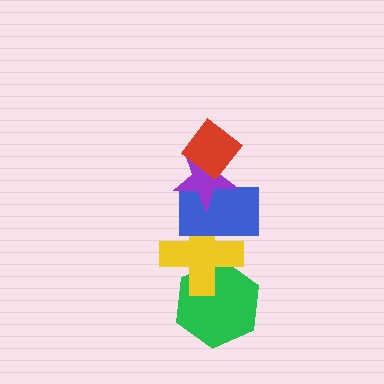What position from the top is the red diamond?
The red diamond is 1st from the top.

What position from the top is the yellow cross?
The yellow cross is 4th from the top.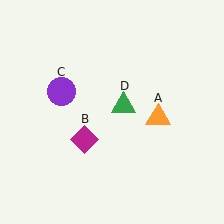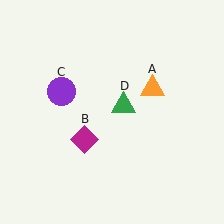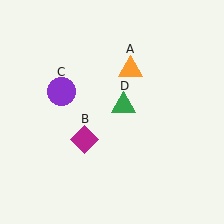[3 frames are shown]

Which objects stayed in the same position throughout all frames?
Magenta diamond (object B) and purple circle (object C) and green triangle (object D) remained stationary.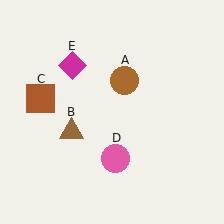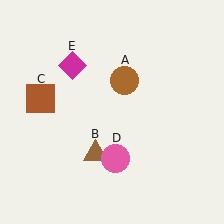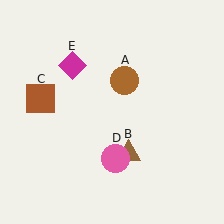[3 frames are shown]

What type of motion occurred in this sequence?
The brown triangle (object B) rotated counterclockwise around the center of the scene.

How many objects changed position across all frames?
1 object changed position: brown triangle (object B).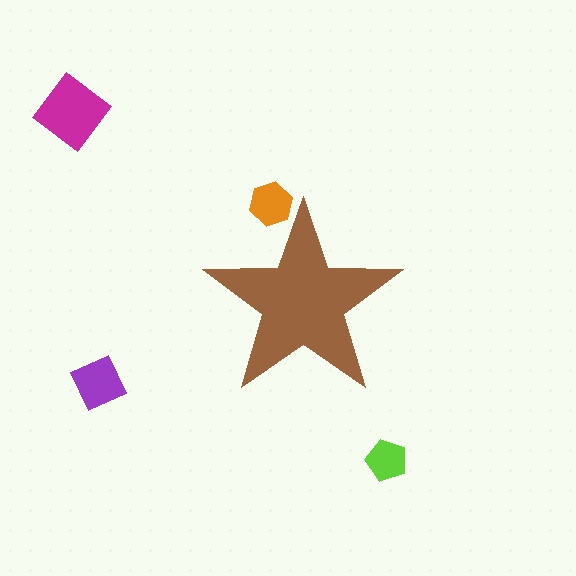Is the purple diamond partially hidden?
No, the purple diamond is fully visible.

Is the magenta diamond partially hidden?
No, the magenta diamond is fully visible.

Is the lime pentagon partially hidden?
No, the lime pentagon is fully visible.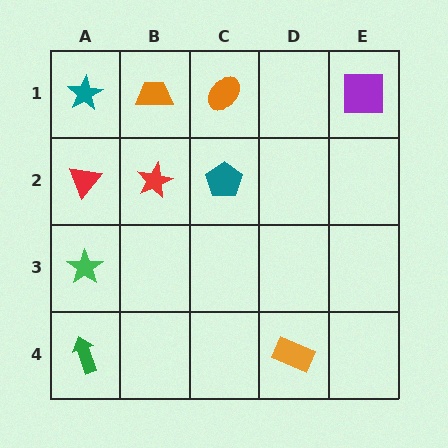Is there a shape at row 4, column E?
No, that cell is empty.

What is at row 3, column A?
A green star.